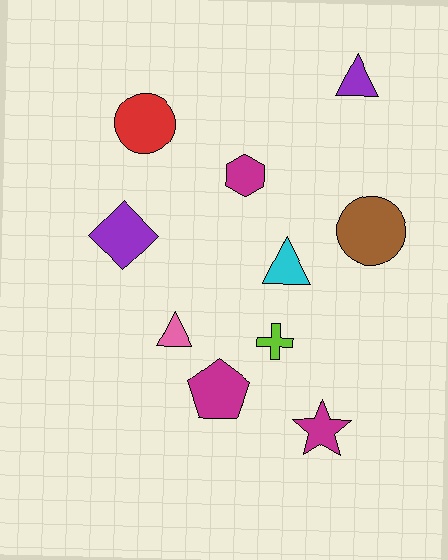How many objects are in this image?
There are 10 objects.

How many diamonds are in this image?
There is 1 diamond.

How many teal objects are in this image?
There are no teal objects.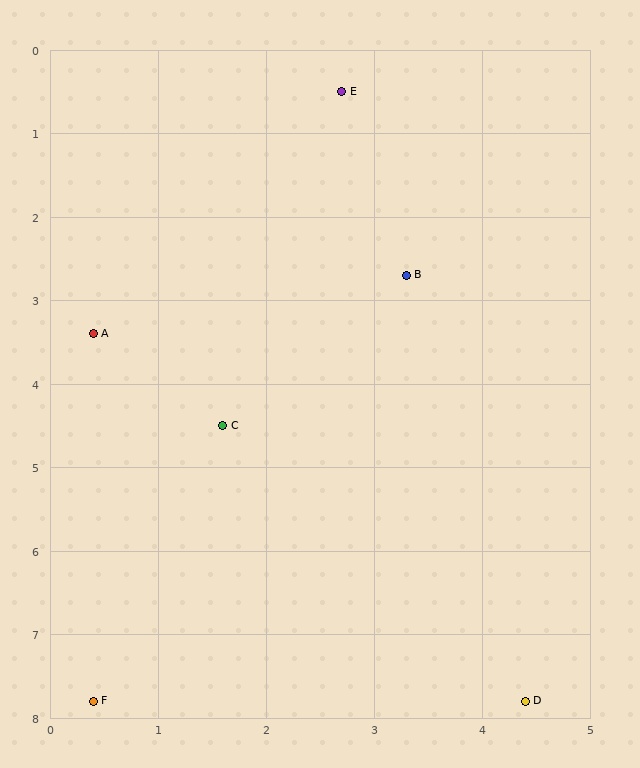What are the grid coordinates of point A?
Point A is at approximately (0.4, 3.4).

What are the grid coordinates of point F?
Point F is at approximately (0.4, 7.8).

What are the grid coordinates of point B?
Point B is at approximately (3.3, 2.7).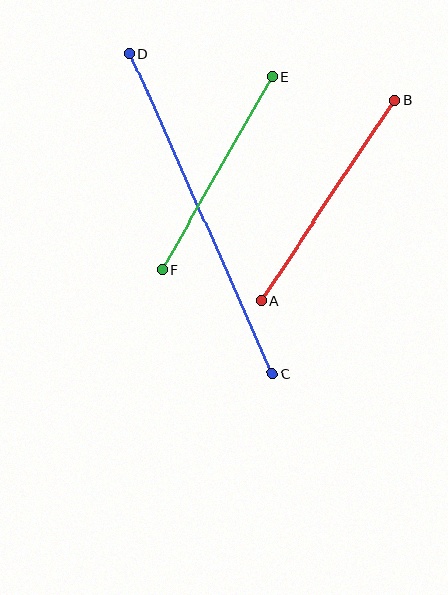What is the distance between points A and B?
The distance is approximately 240 pixels.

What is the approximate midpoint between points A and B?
The midpoint is at approximately (328, 200) pixels.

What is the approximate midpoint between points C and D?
The midpoint is at approximately (201, 213) pixels.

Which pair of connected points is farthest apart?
Points C and D are farthest apart.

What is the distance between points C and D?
The distance is approximately 351 pixels.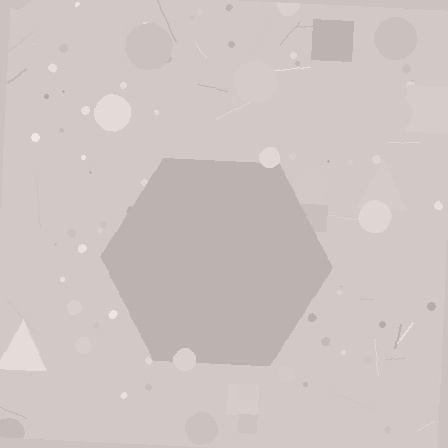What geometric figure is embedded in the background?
A hexagon is embedded in the background.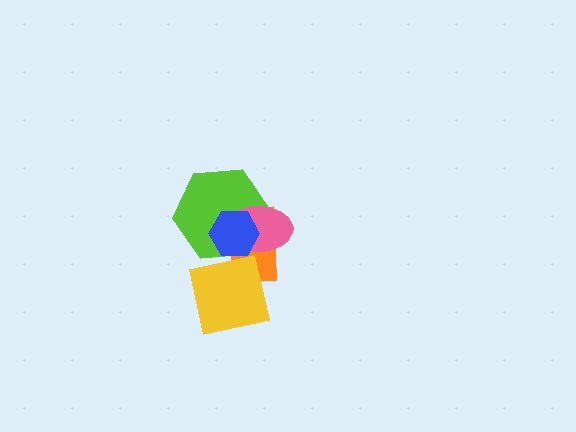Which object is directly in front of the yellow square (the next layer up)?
The lime hexagon is directly in front of the yellow square.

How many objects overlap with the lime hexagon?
4 objects overlap with the lime hexagon.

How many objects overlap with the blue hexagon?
4 objects overlap with the blue hexagon.